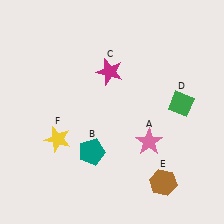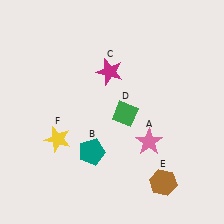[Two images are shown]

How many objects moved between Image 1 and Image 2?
1 object moved between the two images.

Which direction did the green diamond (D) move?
The green diamond (D) moved left.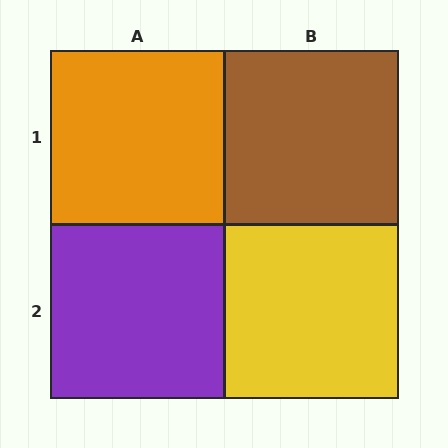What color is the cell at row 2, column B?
Yellow.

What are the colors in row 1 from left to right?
Orange, brown.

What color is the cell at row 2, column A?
Purple.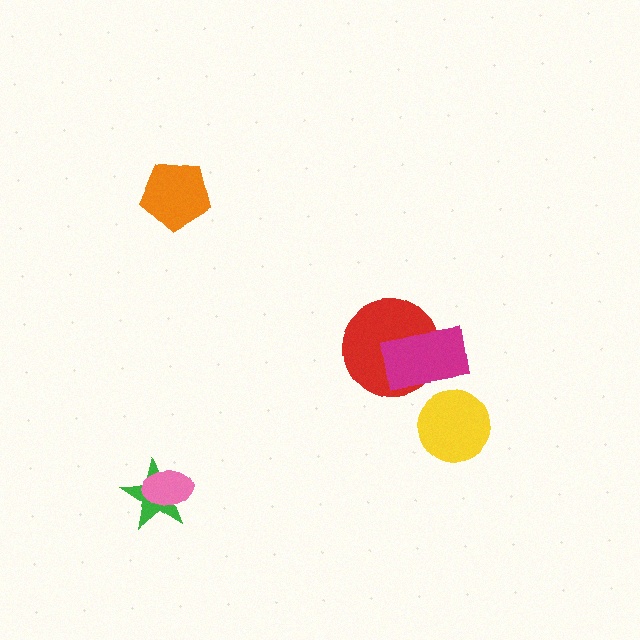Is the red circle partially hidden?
Yes, it is partially covered by another shape.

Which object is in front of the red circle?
The magenta rectangle is in front of the red circle.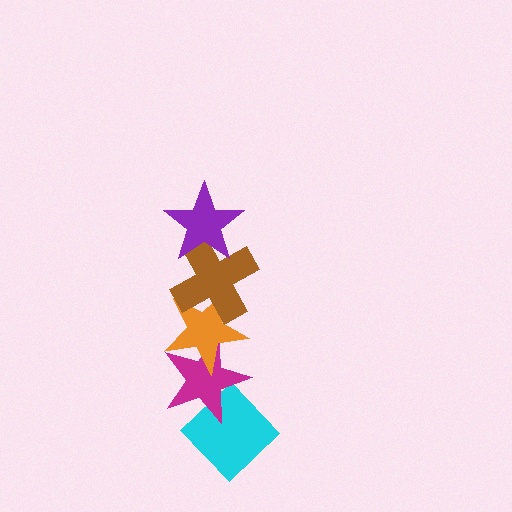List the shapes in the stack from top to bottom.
From top to bottom: the purple star, the brown cross, the orange star, the magenta star, the cyan diamond.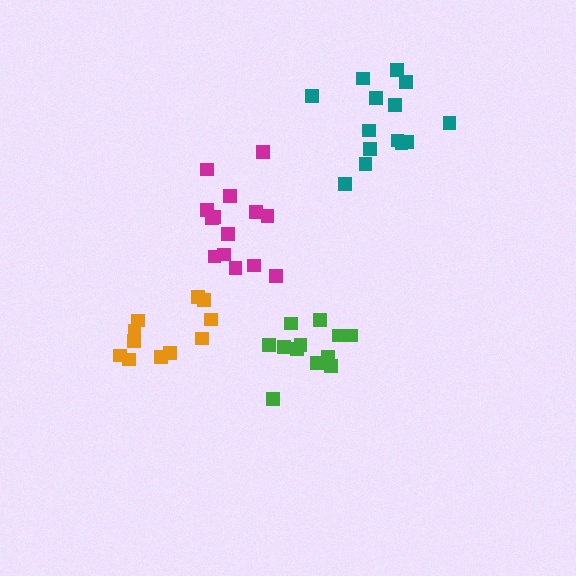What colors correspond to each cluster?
The clusters are colored: teal, magenta, green, orange.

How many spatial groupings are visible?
There are 4 spatial groupings.